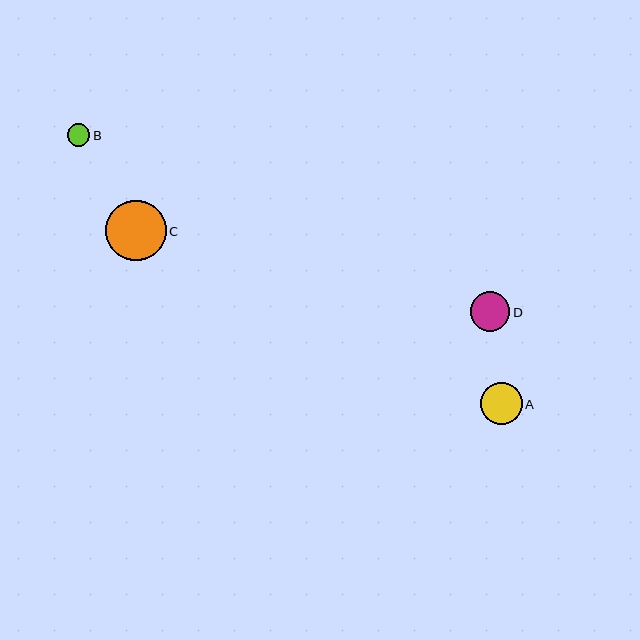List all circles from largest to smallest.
From largest to smallest: C, A, D, B.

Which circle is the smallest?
Circle B is the smallest with a size of approximately 23 pixels.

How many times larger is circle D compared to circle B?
Circle D is approximately 1.7 times the size of circle B.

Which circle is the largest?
Circle C is the largest with a size of approximately 60 pixels.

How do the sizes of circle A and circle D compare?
Circle A and circle D are approximately the same size.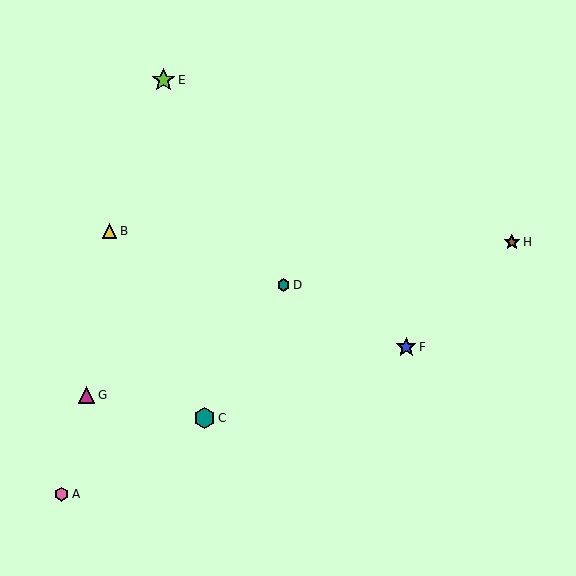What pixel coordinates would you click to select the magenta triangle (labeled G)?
Click at (86, 395) to select the magenta triangle G.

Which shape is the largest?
The lime star (labeled E) is the largest.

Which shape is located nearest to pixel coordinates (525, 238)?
The brown star (labeled H) at (512, 242) is nearest to that location.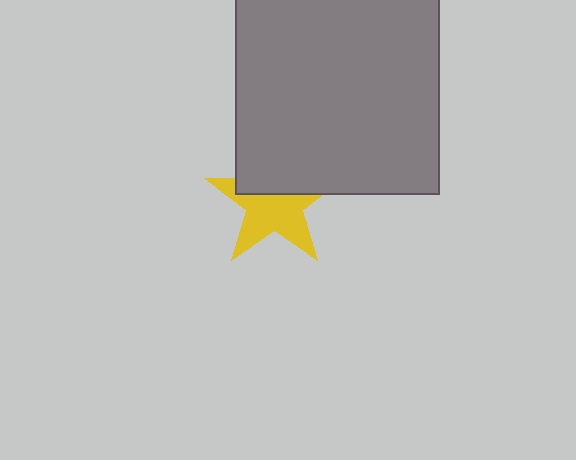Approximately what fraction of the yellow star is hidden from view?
Roughly 41% of the yellow star is hidden behind the gray square.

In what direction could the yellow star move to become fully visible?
The yellow star could move down. That would shift it out from behind the gray square entirely.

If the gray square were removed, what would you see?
You would see the complete yellow star.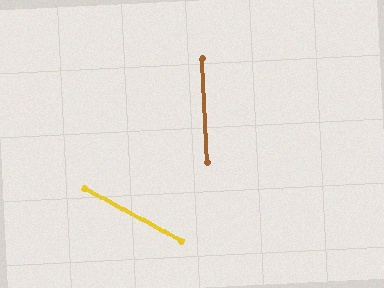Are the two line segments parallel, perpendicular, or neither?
Neither parallel nor perpendicular — they differ by about 59°.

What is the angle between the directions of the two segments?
Approximately 59 degrees.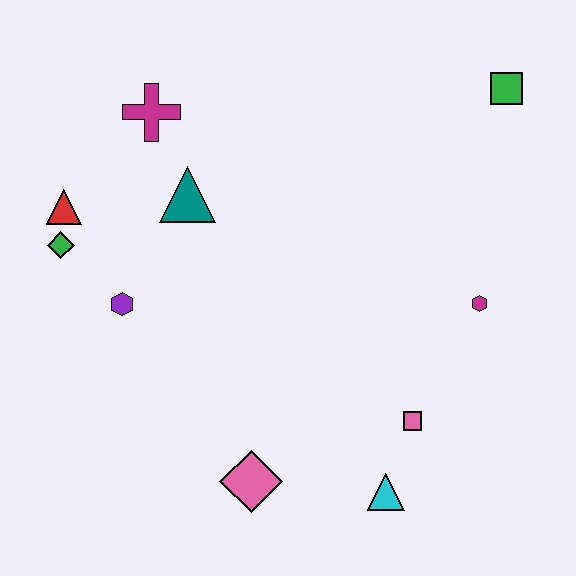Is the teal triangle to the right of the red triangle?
Yes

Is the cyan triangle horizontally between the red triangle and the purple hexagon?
No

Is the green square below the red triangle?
No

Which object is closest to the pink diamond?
The cyan triangle is closest to the pink diamond.